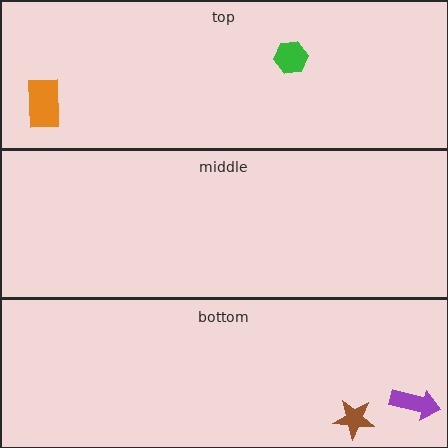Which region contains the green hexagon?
The top region.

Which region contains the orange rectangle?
The top region.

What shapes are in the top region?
The orange rectangle, the green hexagon.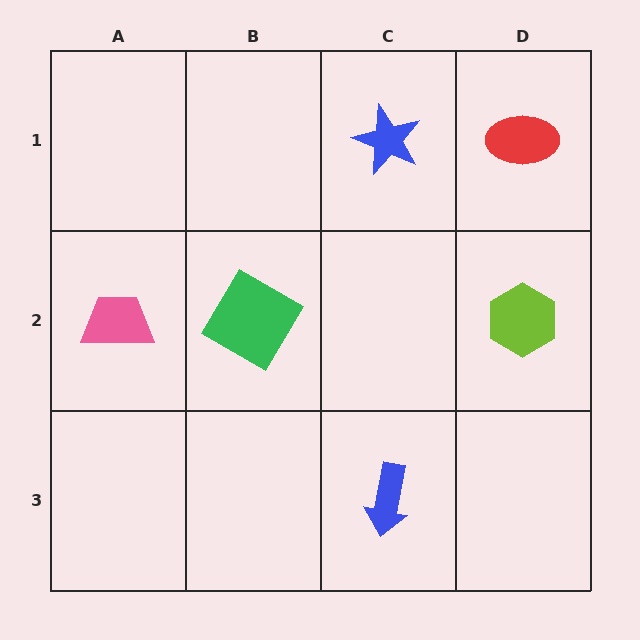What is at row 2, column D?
A lime hexagon.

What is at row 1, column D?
A red ellipse.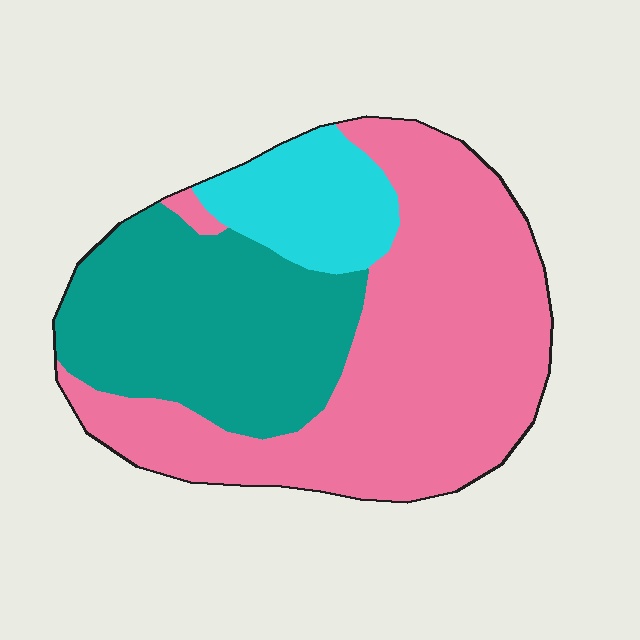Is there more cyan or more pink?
Pink.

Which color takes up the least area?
Cyan, at roughly 15%.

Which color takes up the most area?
Pink, at roughly 55%.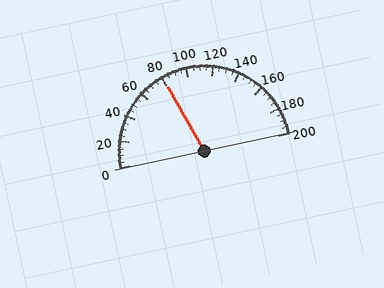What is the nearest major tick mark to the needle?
The nearest major tick mark is 80.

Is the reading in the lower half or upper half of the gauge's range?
The reading is in the lower half of the range (0 to 200).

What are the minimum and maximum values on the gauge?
The gauge ranges from 0 to 200.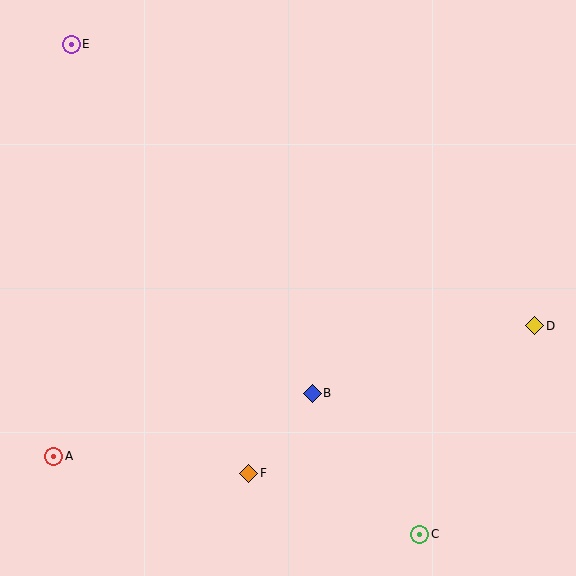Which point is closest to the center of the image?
Point B at (312, 393) is closest to the center.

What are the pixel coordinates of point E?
Point E is at (71, 44).